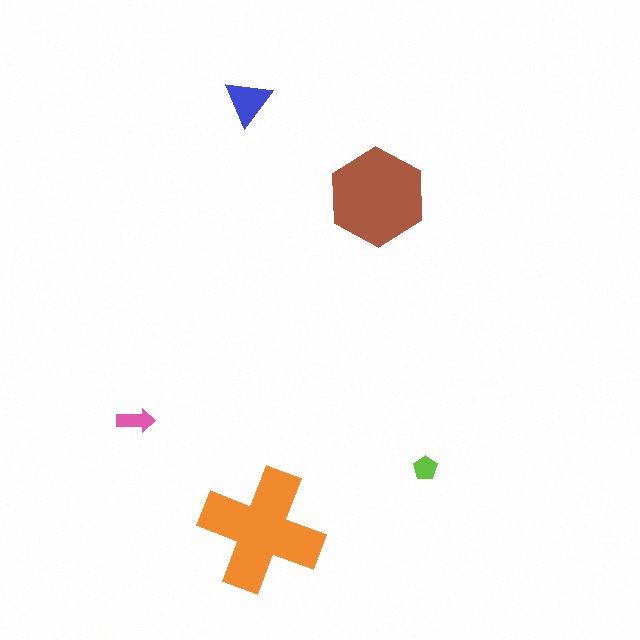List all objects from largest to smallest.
The orange cross, the brown hexagon, the blue triangle, the pink arrow, the lime pentagon.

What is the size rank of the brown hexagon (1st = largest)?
2nd.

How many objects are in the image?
There are 5 objects in the image.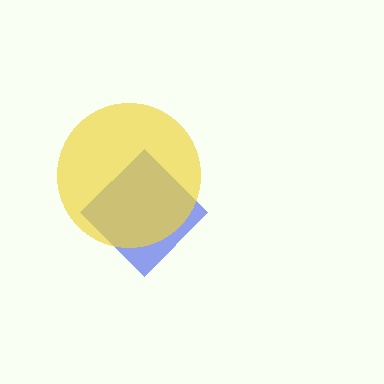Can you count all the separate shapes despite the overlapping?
Yes, there are 2 separate shapes.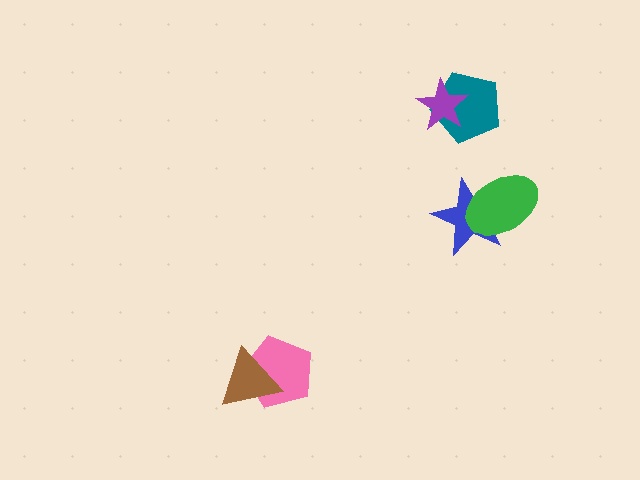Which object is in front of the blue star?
The green ellipse is in front of the blue star.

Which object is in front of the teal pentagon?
The purple star is in front of the teal pentagon.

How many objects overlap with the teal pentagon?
1 object overlaps with the teal pentagon.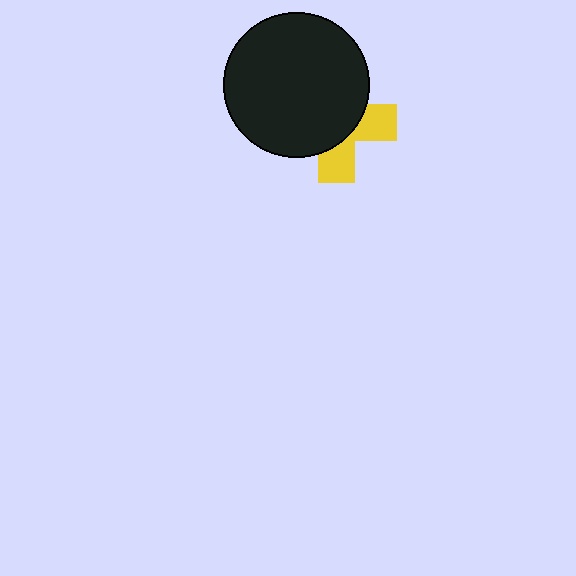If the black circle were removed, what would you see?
You would see the complete yellow cross.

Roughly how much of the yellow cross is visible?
A small part of it is visible (roughly 37%).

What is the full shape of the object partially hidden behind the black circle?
The partially hidden object is a yellow cross.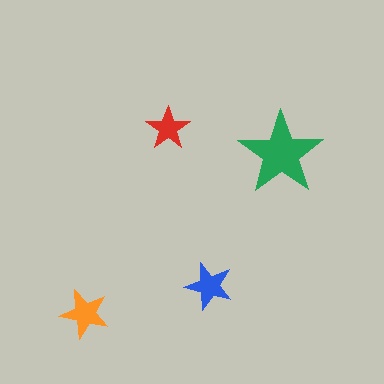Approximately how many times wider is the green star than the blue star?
About 2 times wider.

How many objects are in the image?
There are 4 objects in the image.